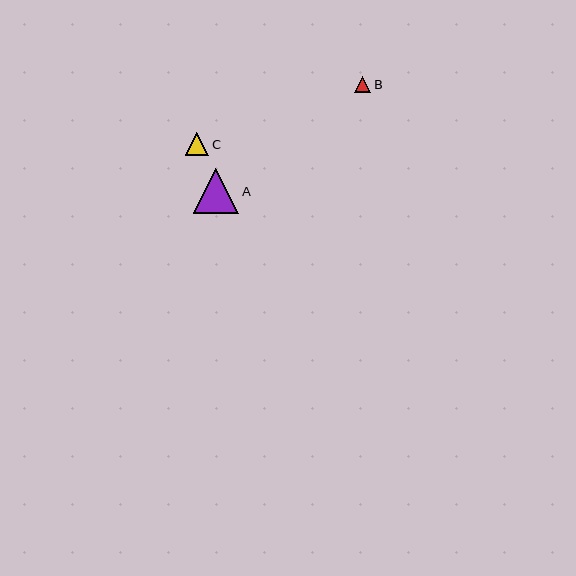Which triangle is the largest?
Triangle A is the largest with a size of approximately 46 pixels.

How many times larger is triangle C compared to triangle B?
Triangle C is approximately 1.5 times the size of triangle B.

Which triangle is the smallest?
Triangle B is the smallest with a size of approximately 16 pixels.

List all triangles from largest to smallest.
From largest to smallest: A, C, B.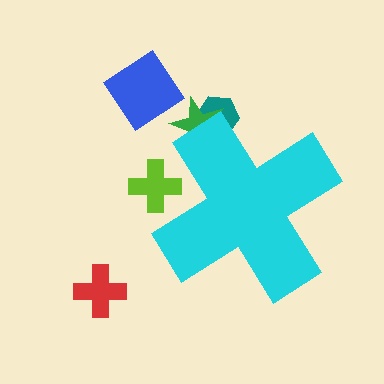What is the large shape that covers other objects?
A cyan cross.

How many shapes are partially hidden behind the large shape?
3 shapes are partially hidden.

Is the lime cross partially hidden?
Yes, the lime cross is partially hidden behind the cyan cross.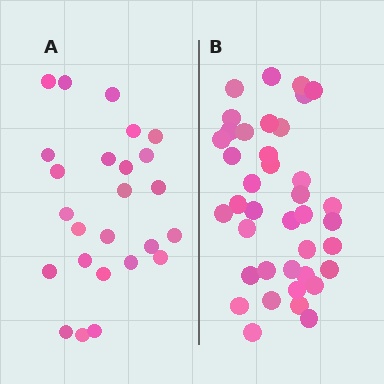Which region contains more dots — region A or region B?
Region B (the right region) has more dots.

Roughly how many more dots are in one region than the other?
Region B has approximately 15 more dots than region A.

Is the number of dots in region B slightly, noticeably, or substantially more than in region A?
Region B has substantially more. The ratio is roughly 1.6 to 1.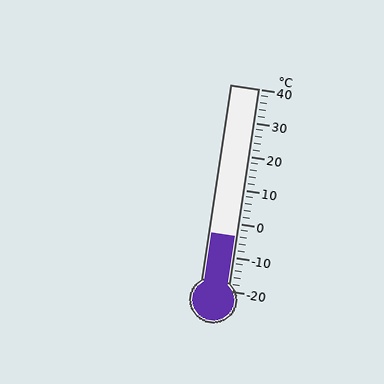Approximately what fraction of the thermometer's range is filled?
The thermometer is filled to approximately 25% of its range.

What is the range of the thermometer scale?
The thermometer scale ranges from -20°C to 40°C.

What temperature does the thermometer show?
The thermometer shows approximately -4°C.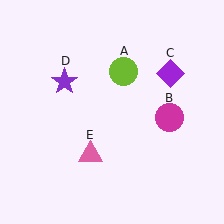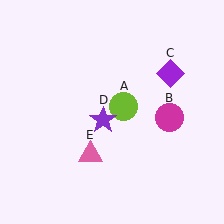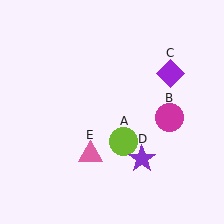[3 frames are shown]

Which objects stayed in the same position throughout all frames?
Magenta circle (object B) and purple diamond (object C) and pink triangle (object E) remained stationary.